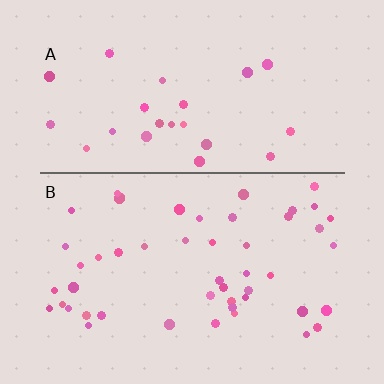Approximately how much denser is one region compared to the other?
Approximately 2.0× — region B over region A.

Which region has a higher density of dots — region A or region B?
B (the bottom).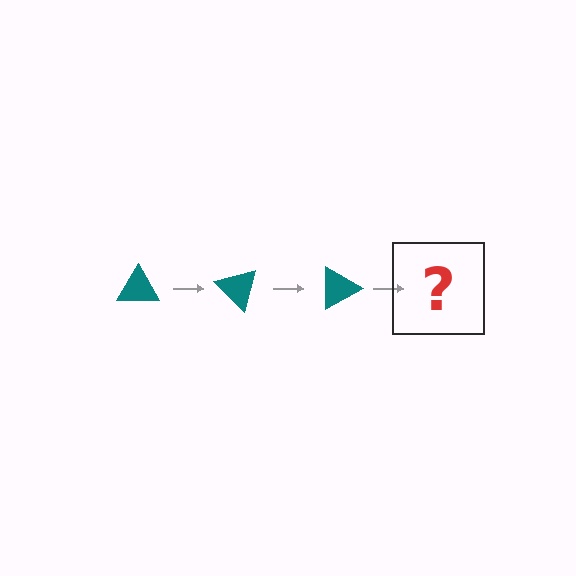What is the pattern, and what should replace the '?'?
The pattern is that the triangle rotates 45 degrees each step. The '?' should be a teal triangle rotated 135 degrees.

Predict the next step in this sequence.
The next step is a teal triangle rotated 135 degrees.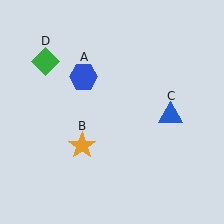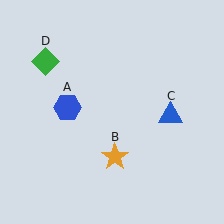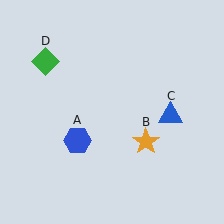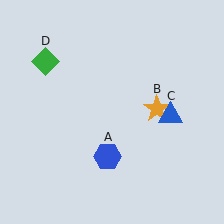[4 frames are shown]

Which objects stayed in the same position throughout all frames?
Blue triangle (object C) and green diamond (object D) remained stationary.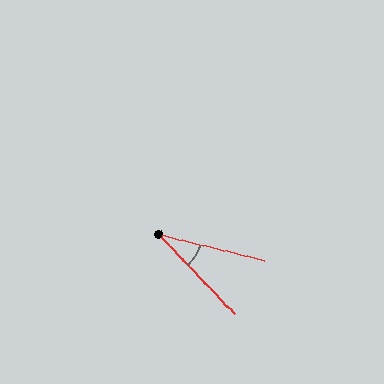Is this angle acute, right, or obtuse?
It is acute.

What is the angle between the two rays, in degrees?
Approximately 32 degrees.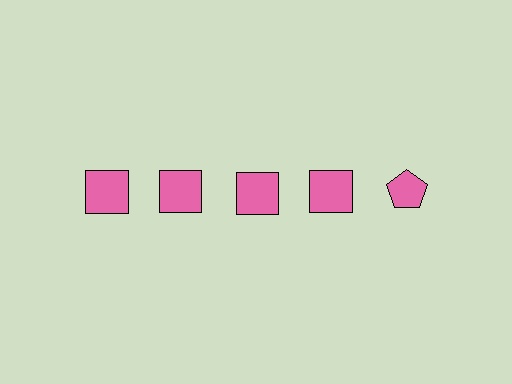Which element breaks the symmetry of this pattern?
The pink pentagon in the top row, rightmost column breaks the symmetry. All other shapes are pink squares.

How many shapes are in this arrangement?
There are 5 shapes arranged in a grid pattern.